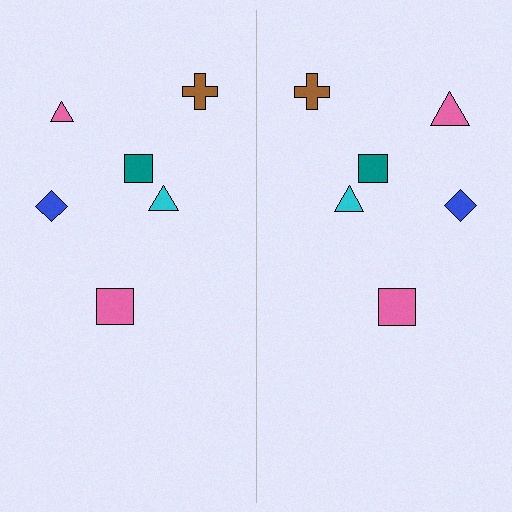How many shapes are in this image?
There are 12 shapes in this image.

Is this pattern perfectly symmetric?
No, the pattern is not perfectly symmetric. The pink triangle on the right side has a different size than its mirror counterpart.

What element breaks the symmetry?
The pink triangle on the right side has a different size than its mirror counterpart.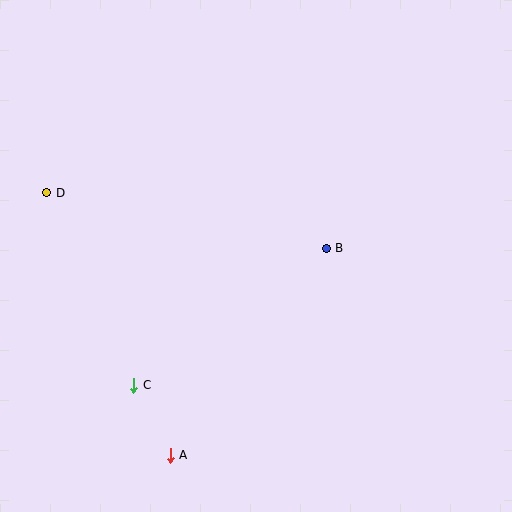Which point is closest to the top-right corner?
Point B is closest to the top-right corner.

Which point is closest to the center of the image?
Point B at (326, 248) is closest to the center.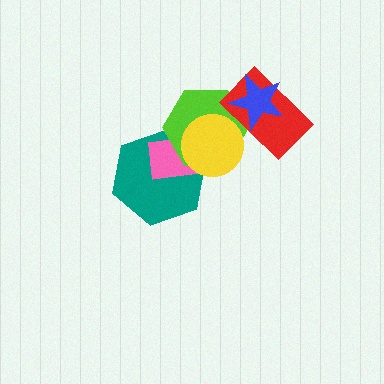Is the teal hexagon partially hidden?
Yes, it is partially covered by another shape.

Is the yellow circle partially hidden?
No, no other shape covers it.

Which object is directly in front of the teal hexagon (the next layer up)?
The pink rectangle is directly in front of the teal hexagon.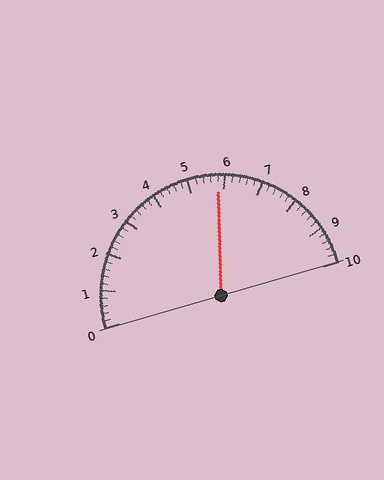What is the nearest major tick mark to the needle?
The nearest major tick mark is 6.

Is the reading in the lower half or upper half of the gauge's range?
The reading is in the upper half of the range (0 to 10).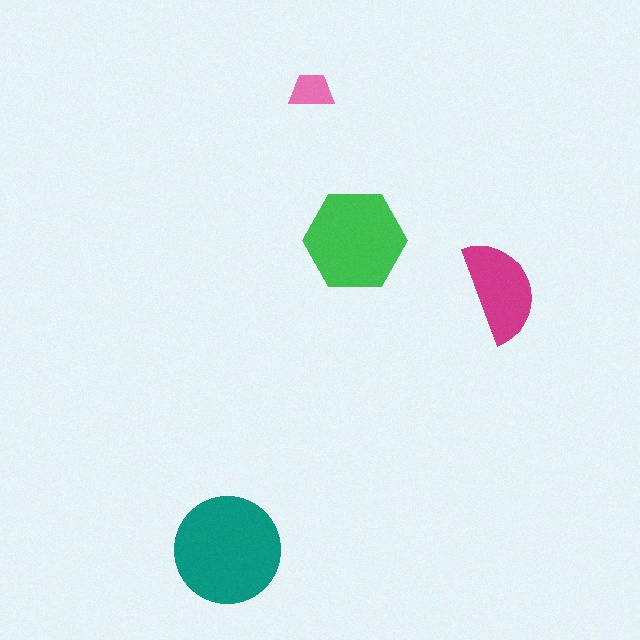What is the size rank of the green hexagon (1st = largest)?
2nd.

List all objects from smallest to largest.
The pink trapezoid, the magenta semicircle, the green hexagon, the teal circle.